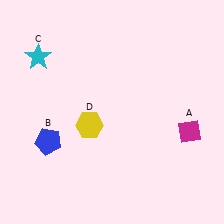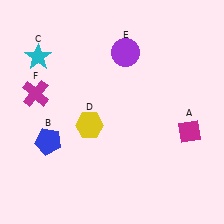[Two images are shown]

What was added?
A purple circle (E), a magenta cross (F) were added in Image 2.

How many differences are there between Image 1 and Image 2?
There are 2 differences between the two images.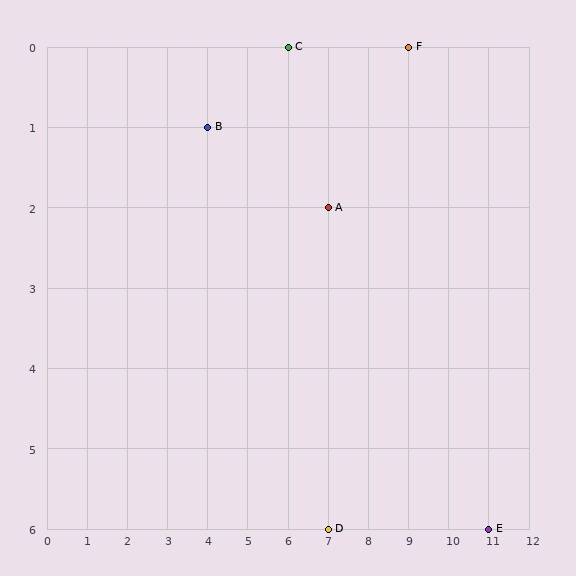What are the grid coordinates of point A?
Point A is at grid coordinates (7, 2).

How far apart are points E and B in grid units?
Points E and B are 7 columns and 5 rows apart (about 8.6 grid units diagonally).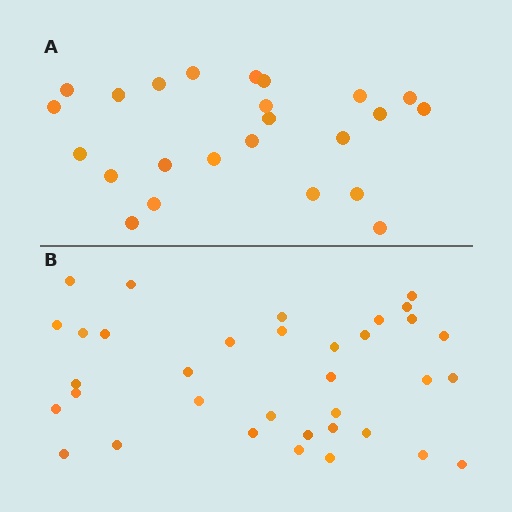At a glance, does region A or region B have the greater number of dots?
Region B (the bottom region) has more dots.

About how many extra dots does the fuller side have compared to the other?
Region B has roughly 12 or so more dots than region A.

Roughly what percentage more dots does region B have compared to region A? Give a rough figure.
About 45% more.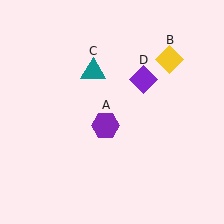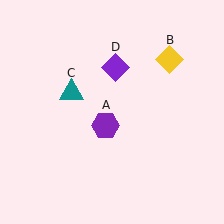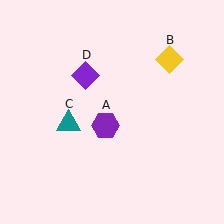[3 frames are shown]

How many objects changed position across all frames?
2 objects changed position: teal triangle (object C), purple diamond (object D).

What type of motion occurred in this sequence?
The teal triangle (object C), purple diamond (object D) rotated counterclockwise around the center of the scene.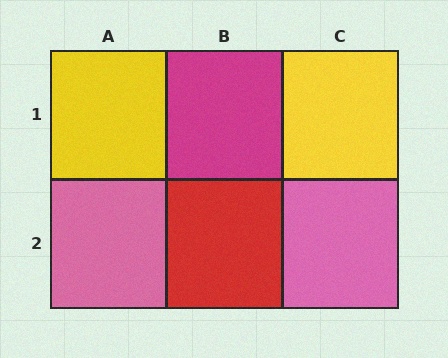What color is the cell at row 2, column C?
Pink.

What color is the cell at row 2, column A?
Pink.